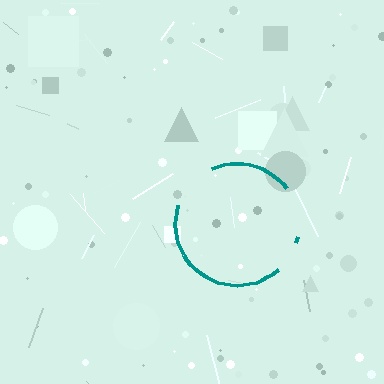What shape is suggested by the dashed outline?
The dashed outline suggests a circle.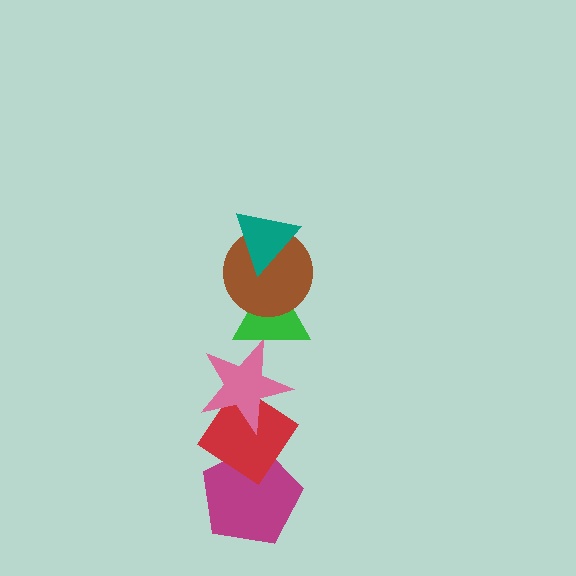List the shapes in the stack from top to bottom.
From top to bottom: the teal triangle, the brown circle, the green triangle, the pink star, the red diamond, the magenta pentagon.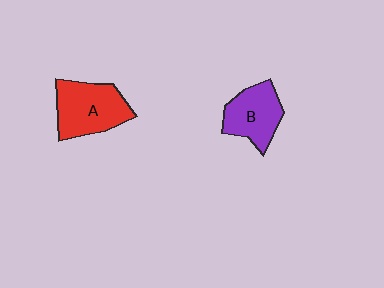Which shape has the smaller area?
Shape B (purple).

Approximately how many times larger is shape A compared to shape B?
Approximately 1.2 times.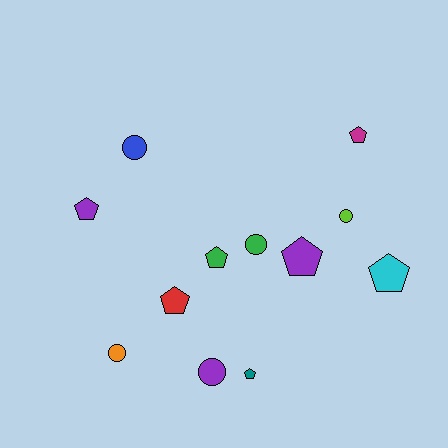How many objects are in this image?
There are 12 objects.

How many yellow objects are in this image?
There are no yellow objects.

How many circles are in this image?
There are 5 circles.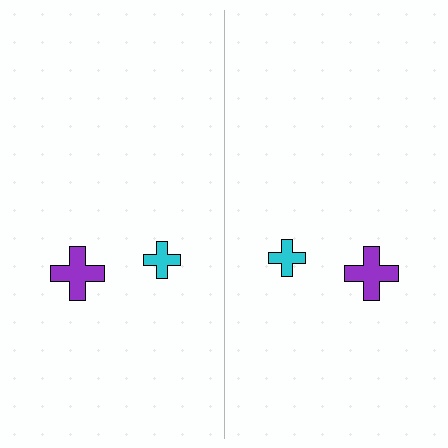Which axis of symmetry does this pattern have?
The pattern has a vertical axis of symmetry running through the center of the image.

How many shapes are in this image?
There are 4 shapes in this image.